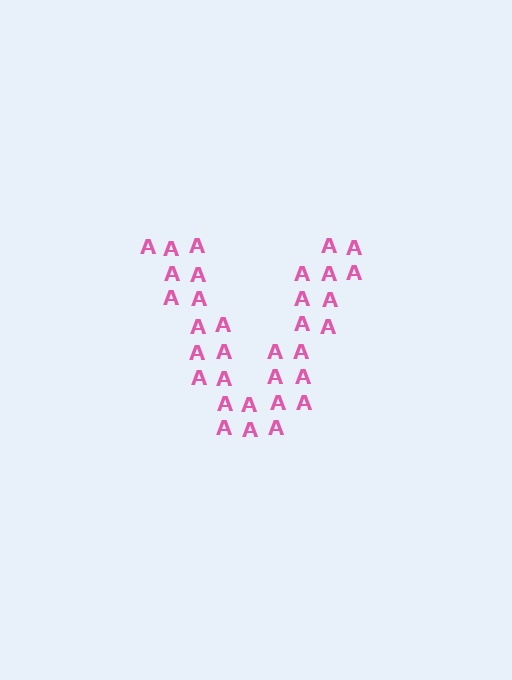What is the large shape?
The large shape is the letter V.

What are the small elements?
The small elements are letter A's.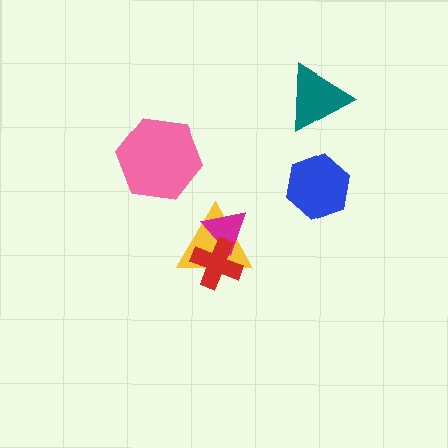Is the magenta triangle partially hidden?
Yes, it is partially covered by another shape.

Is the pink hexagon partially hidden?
No, no other shape covers it.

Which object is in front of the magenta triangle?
The red cross is in front of the magenta triangle.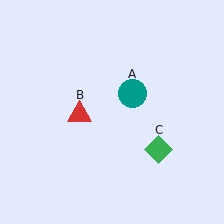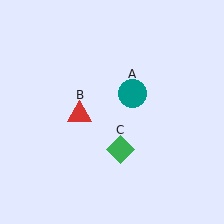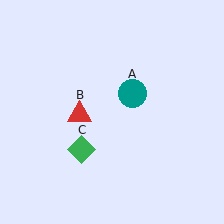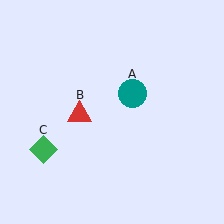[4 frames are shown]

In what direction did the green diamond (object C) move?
The green diamond (object C) moved left.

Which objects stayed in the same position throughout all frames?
Teal circle (object A) and red triangle (object B) remained stationary.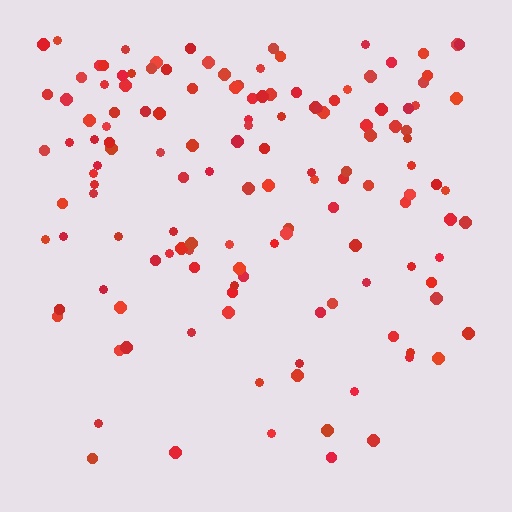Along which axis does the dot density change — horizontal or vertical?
Vertical.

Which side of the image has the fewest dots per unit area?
The bottom.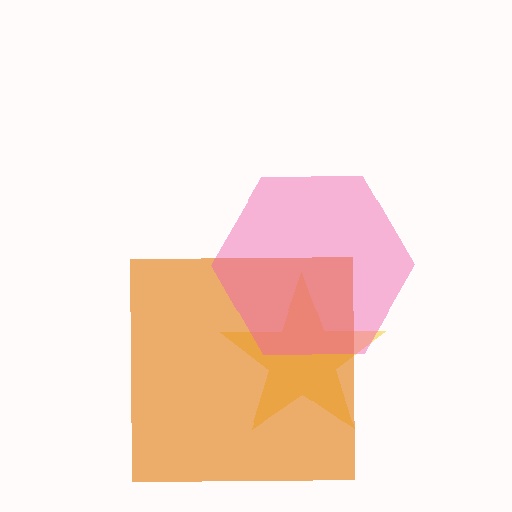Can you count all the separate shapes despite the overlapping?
Yes, there are 3 separate shapes.